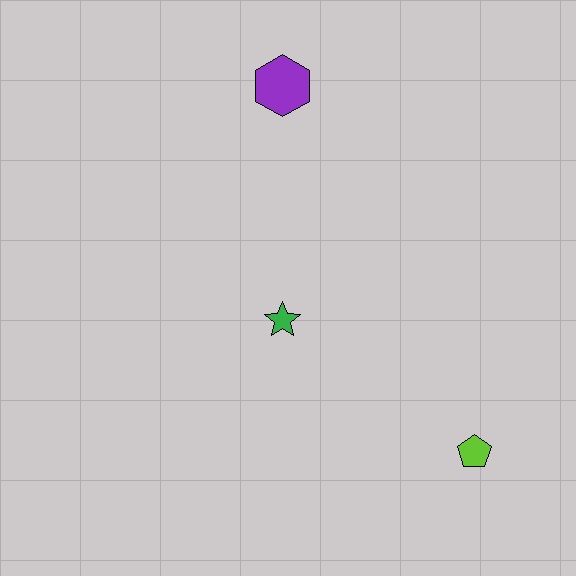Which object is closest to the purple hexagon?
The green star is closest to the purple hexagon.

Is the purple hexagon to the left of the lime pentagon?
Yes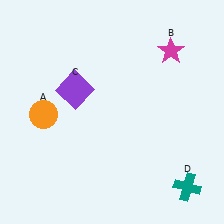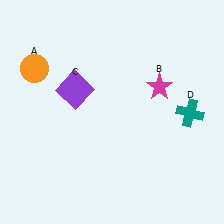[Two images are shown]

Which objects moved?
The objects that moved are: the orange circle (A), the magenta star (B), the teal cross (D).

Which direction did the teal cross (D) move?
The teal cross (D) moved up.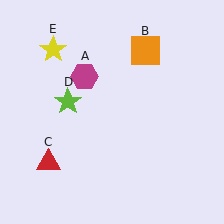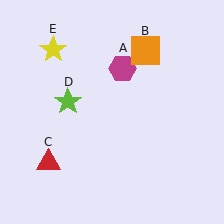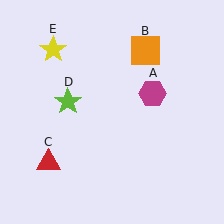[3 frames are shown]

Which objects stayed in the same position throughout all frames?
Orange square (object B) and red triangle (object C) and lime star (object D) and yellow star (object E) remained stationary.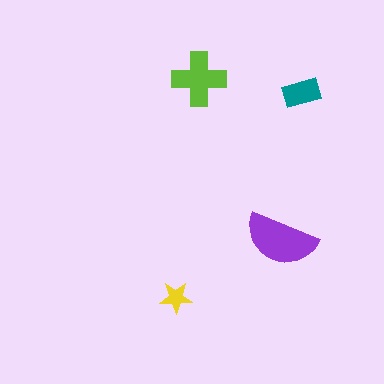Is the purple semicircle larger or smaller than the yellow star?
Larger.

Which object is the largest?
The purple semicircle.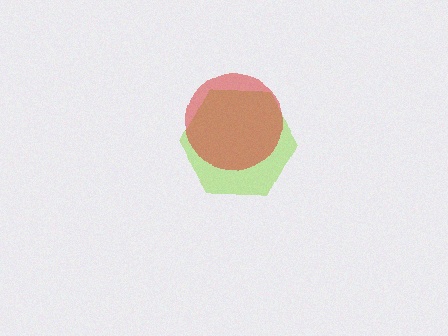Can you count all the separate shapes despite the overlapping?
Yes, there are 2 separate shapes.